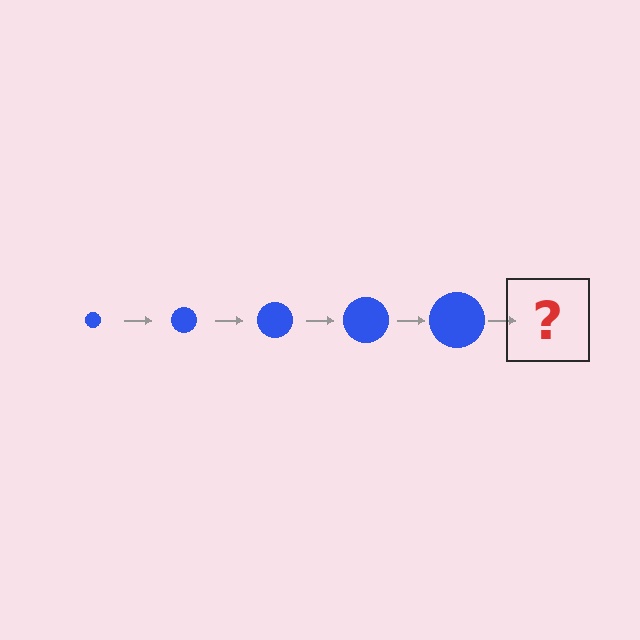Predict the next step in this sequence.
The next step is a blue circle, larger than the previous one.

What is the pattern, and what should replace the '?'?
The pattern is that the circle gets progressively larger each step. The '?' should be a blue circle, larger than the previous one.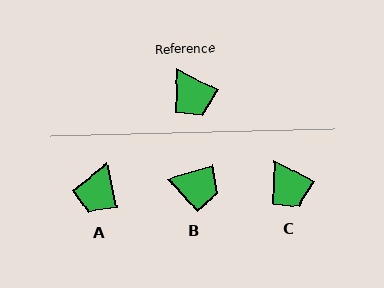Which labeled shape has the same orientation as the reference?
C.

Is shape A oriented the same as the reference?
No, it is off by about 50 degrees.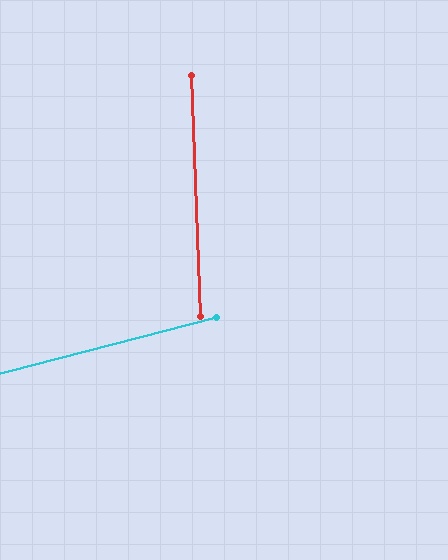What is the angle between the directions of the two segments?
Approximately 78 degrees.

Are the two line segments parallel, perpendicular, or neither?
Neither parallel nor perpendicular — they differ by about 78°.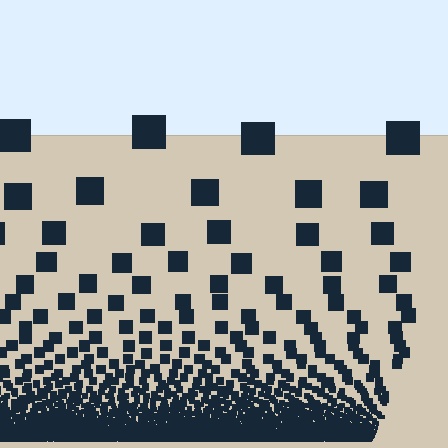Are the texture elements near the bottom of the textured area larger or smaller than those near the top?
Smaller. The gradient is inverted — elements near the bottom are smaller and denser.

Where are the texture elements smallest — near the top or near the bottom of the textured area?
Near the bottom.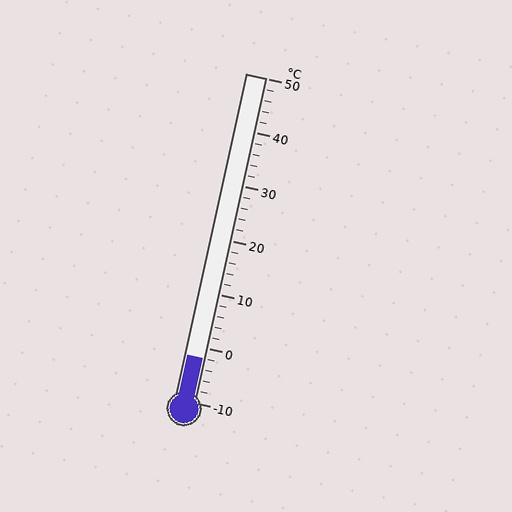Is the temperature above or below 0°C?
The temperature is below 0°C.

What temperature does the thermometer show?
The thermometer shows approximately -2°C.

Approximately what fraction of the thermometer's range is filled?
The thermometer is filled to approximately 15% of its range.